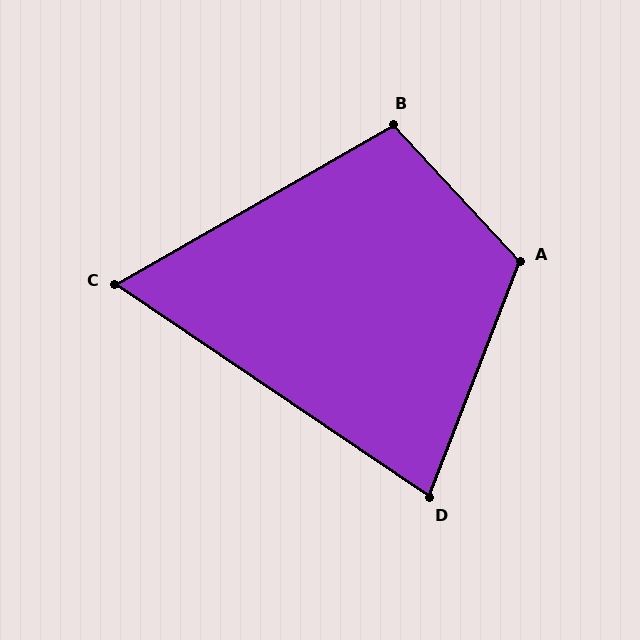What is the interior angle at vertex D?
Approximately 77 degrees (acute).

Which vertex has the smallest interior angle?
C, at approximately 64 degrees.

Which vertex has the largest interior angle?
A, at approximately 116 degrees.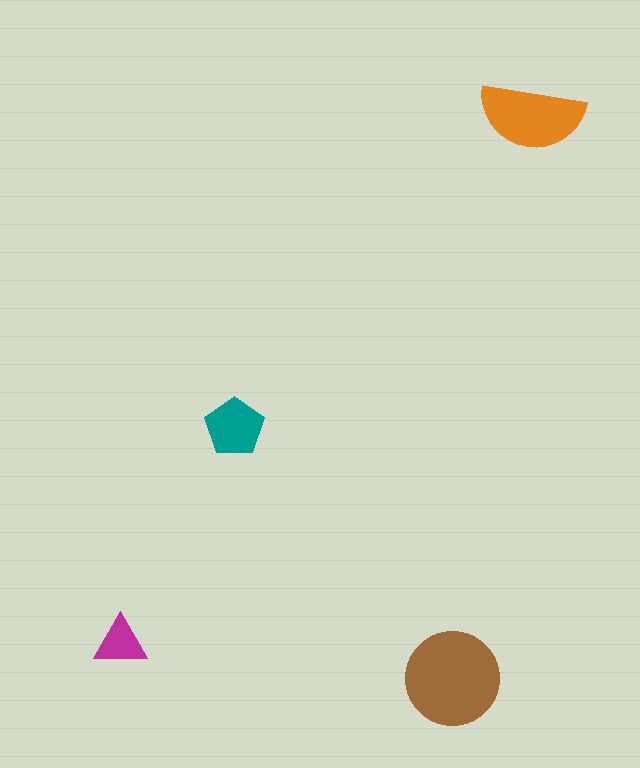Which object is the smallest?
The magenta triangle.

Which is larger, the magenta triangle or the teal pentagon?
The teal pentagon.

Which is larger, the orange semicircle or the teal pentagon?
The orange semicircle.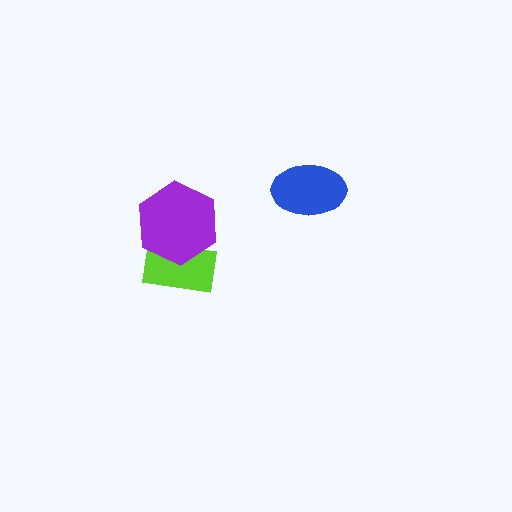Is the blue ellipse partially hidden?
No, no other shape covers it.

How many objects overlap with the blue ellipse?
0 objects overlap with the blue ellipse.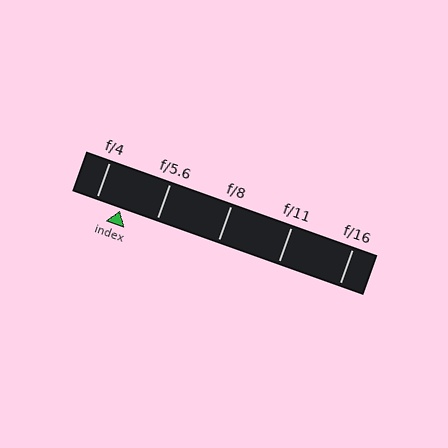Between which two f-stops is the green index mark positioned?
The index mark is between f/4 and f/5.6.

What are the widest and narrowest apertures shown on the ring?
The widest aperture shown is f/4 and the narrowest is f/16.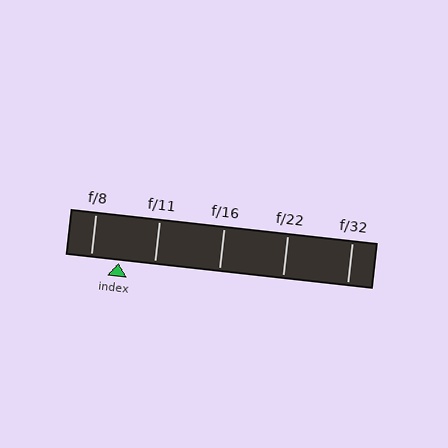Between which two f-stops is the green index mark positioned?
The index mark is between f/8 and f/11.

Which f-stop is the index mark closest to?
The index mark is closest to f/8.